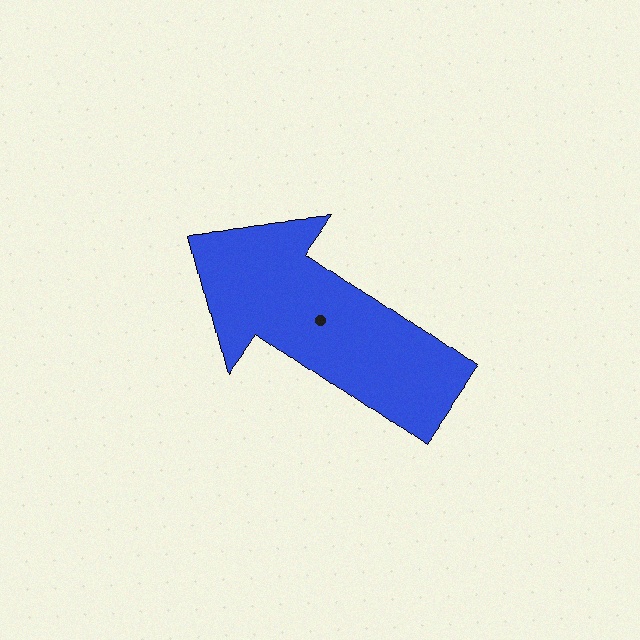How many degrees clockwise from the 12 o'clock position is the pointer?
Approximately 305 degrees.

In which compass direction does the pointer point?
Northwest.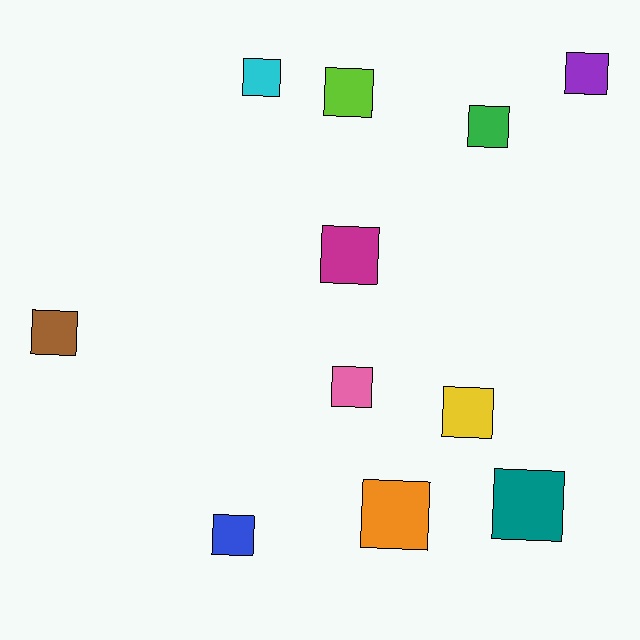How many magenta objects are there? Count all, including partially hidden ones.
There is 1 magenta object.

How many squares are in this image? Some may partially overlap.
There are 11 squares.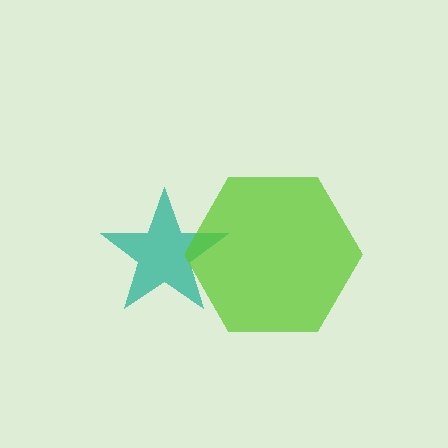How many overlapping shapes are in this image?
There are 2 overlapping shapes in the image.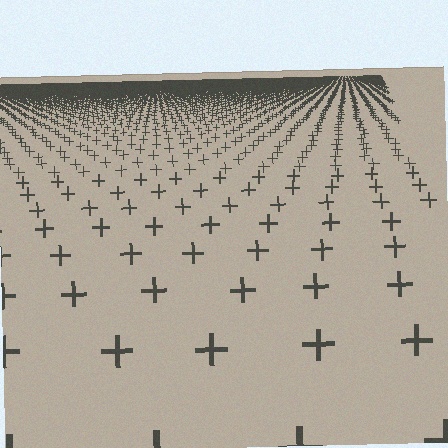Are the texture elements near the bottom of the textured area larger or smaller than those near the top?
Larger. Near the bottom, elements are closer to the viewer and appear at a bigger on-screen size.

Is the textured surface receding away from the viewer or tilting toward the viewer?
The surface is receding away from the viewer. Texture elements get smaller and denser toward the top.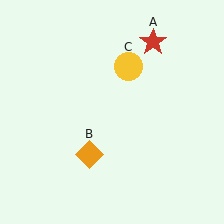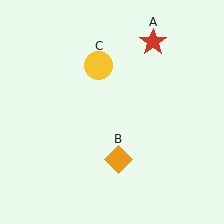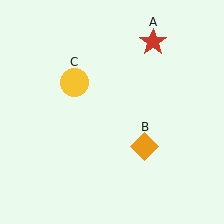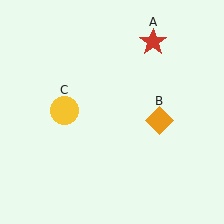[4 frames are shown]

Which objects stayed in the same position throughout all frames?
Red star (object A) remained stationary.